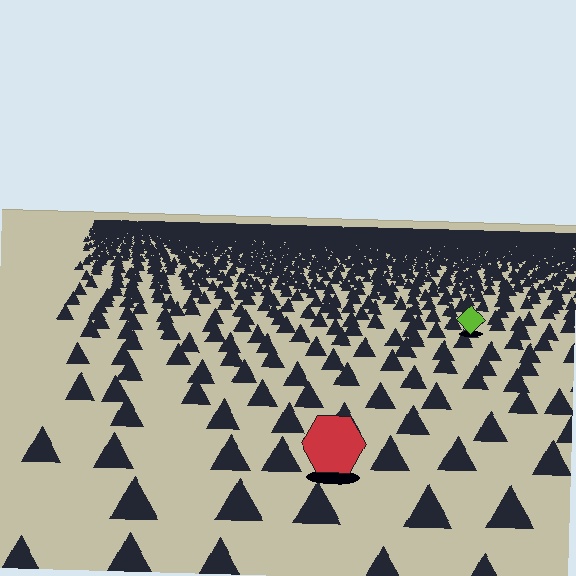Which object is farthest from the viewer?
The lime diamond is farthest from the viewer. It appears smaller and the ground texture around it is denser.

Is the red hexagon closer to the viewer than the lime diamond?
Yes. The red hexagon is closer — you can tell from the texture gradient: the ground texture is coarser near it.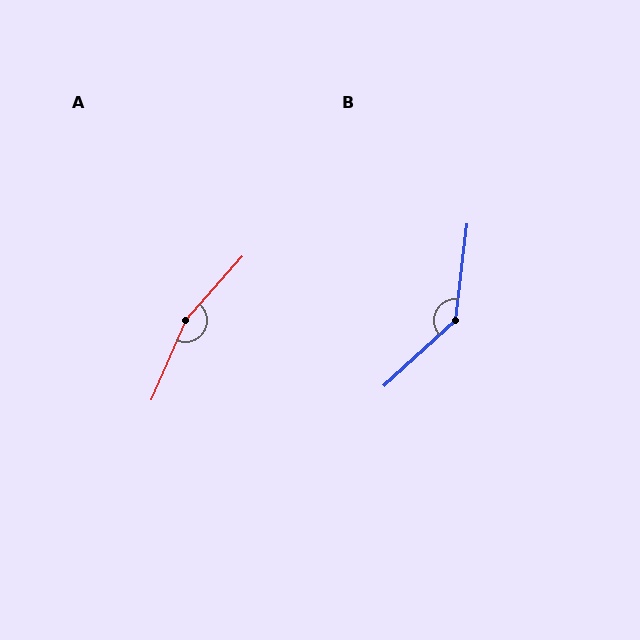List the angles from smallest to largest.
B (139°), A (162°).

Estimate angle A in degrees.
Approximately 162 degrees.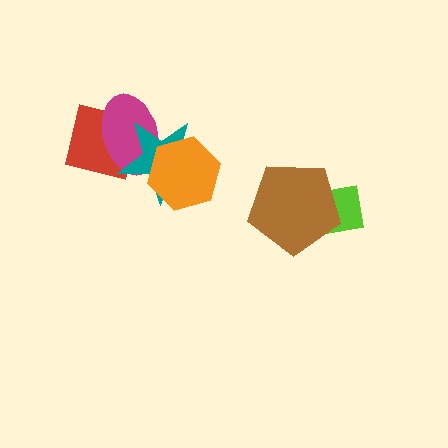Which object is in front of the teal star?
The orange hexagon is in front of the teal star.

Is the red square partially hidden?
Yes, it is partially covered by another shape.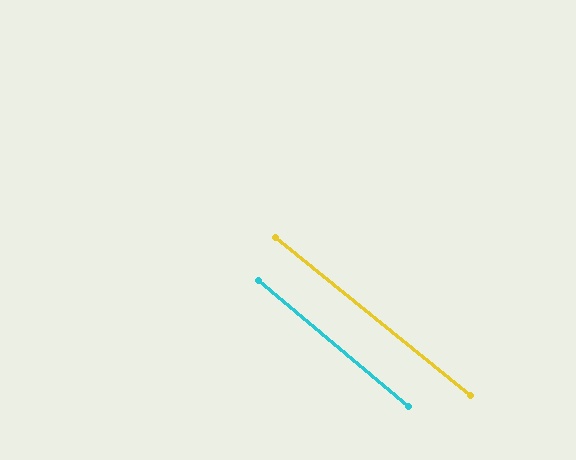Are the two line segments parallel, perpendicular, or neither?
Parallel — their directions differ by only 0.9°.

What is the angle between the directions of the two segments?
Approximately 1 degree.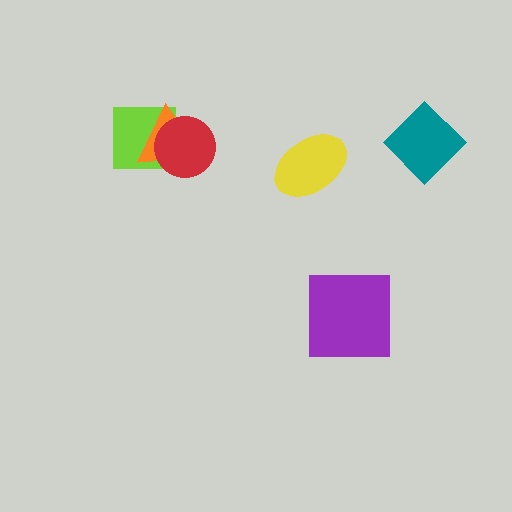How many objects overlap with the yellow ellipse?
0 objects overlap with the yellow ellipse.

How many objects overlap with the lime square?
2 objects overlap with the lime square.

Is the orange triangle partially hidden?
Yes, it is partially covered by another shape.